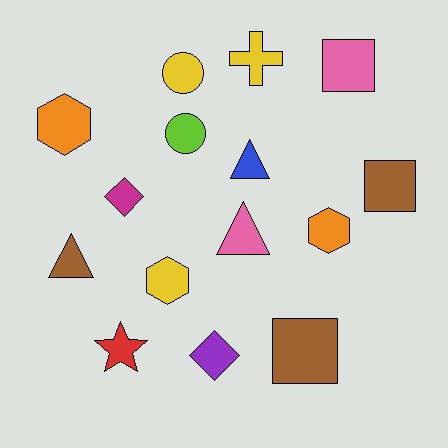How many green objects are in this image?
There are no green objects.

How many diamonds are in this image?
There are 2 diamonds.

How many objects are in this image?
There are 15 objects.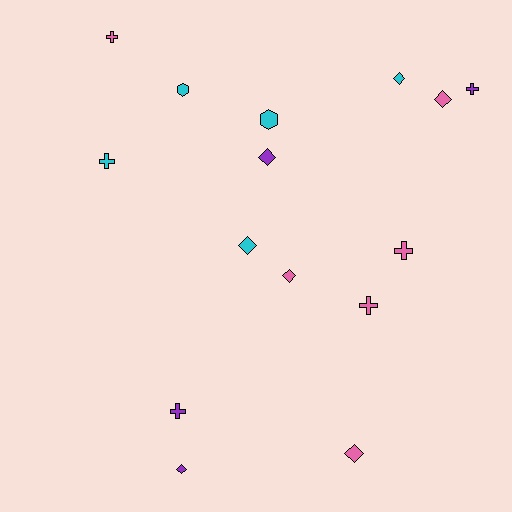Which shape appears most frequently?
Diamond, with 7 objects.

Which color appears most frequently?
Pink, with 6 objects.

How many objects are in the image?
There are 15 objects.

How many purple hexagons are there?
There are no purple hexagons.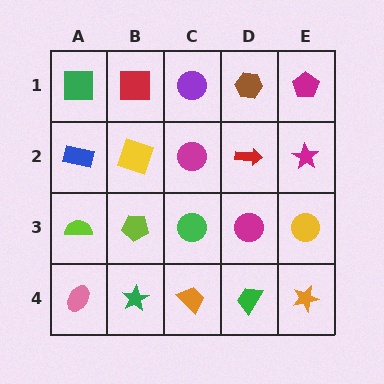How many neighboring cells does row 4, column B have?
3.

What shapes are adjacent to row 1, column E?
A magenta star (row 2, column E), a brown hexagon (row 1, column D).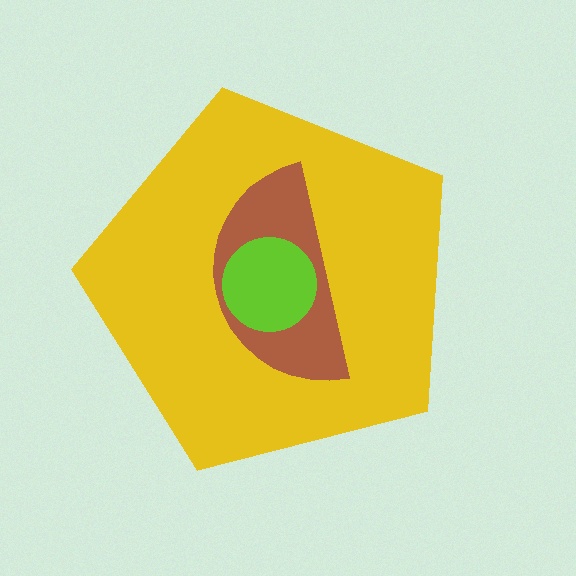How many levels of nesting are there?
3.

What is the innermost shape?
The lime circle.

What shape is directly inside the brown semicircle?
The lime circle.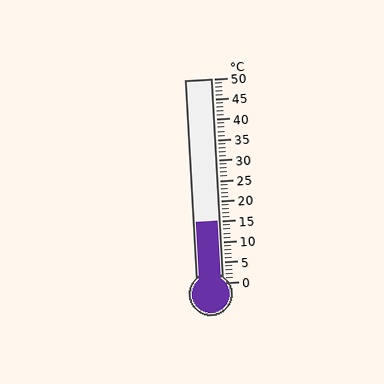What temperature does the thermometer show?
The thermometer shows approximately 15°C.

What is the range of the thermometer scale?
The thermometer scale ranges from 0°C to 50°C.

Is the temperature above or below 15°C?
The temperature is at 15°C.